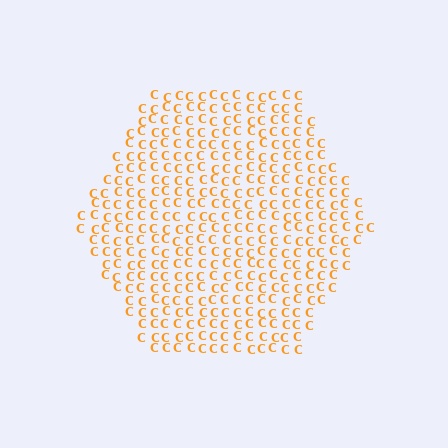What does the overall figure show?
The overall figure shows a hexagon.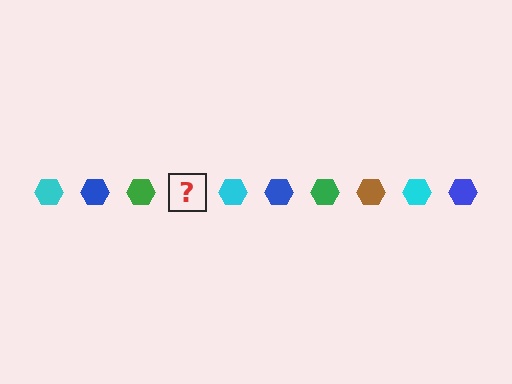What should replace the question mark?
The question mark should be replaced with a brown hexagon.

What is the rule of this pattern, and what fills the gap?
The rule is that the pattern cycles through cyan, blue, green, brown hexagons. The gap should be filled with a brown hexagon.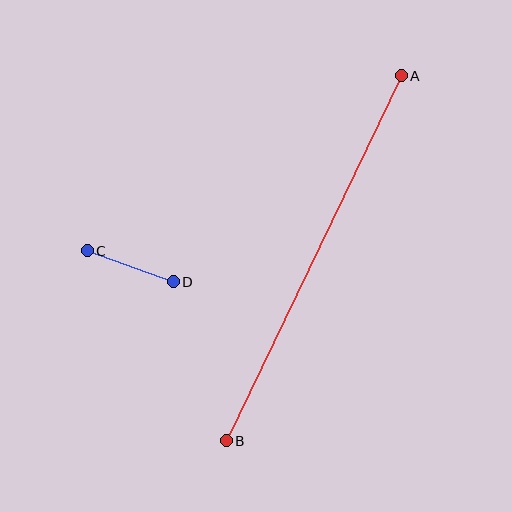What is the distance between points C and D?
The distance is approximately 91 pixels.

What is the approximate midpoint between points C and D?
The midpoint is at approximately (130, 266) pixels.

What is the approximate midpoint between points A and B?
The midpoint is at approximately (314, 258) pixels.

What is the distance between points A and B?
The distance is approximately 405 pixels.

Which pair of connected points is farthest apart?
Points A and B are farthest apart.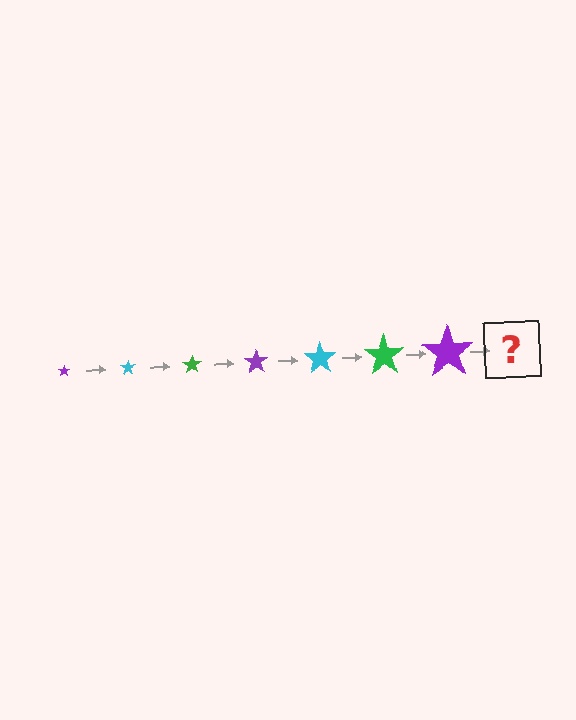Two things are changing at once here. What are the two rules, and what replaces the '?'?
The two rules are that the star grows larger each step and the color cycles through purple, cyan, and green. The '?' should be a cyan star, larger than the previous one.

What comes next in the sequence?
The next element should be a cyan star, larger than the previous one.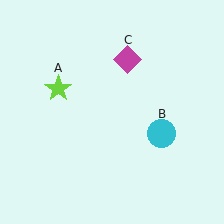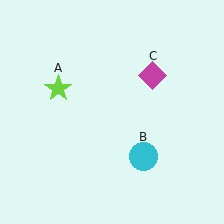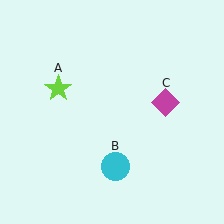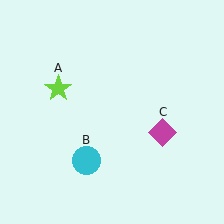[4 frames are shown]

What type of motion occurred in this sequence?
The cyan circle (object B), magenta diamond (object C) rotated clockwise around the center of the scene.